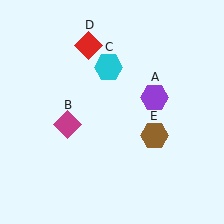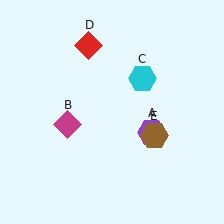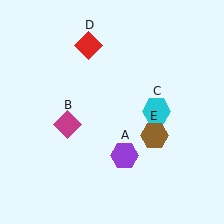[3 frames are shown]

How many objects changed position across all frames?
2 objects changed position: purple hexagon (object A), cyan hexagon (object C).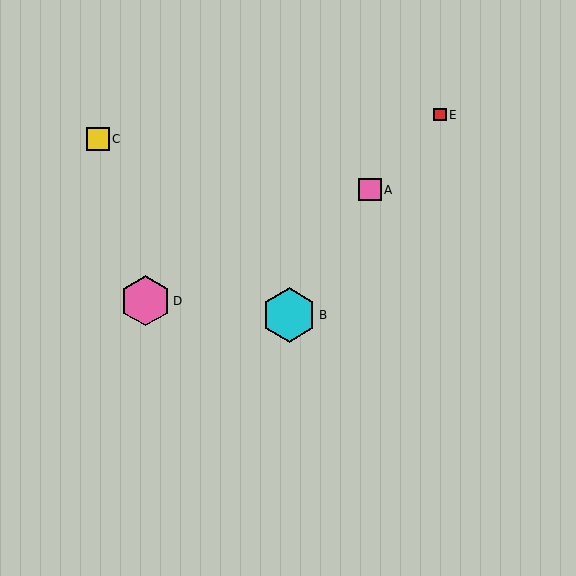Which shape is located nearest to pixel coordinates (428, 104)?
The red square (labeled E) at (440, 115) is nearest to that location.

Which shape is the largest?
The cyan hexagon (labeled B) is the largest.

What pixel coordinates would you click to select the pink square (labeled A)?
Click at (370, 190) to select the pink square A.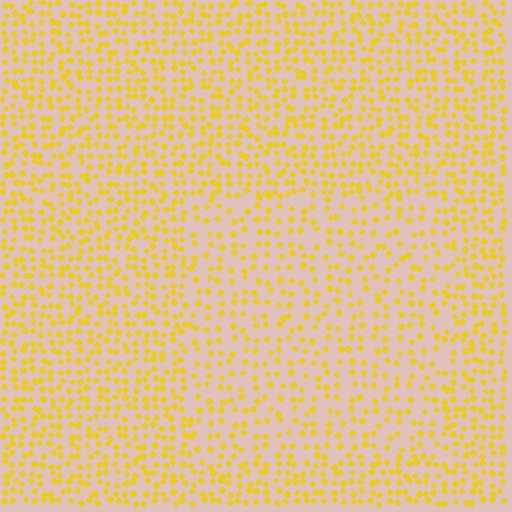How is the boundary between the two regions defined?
The boundary is defined by a change in element density (approximately 1.6x ratio). All elements are the same color, size, and shape.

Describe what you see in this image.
The image contains small yellow elements arranged at two different densities. A rectangle-shaped region is visible where the elements are less densely packed than the surrounding area.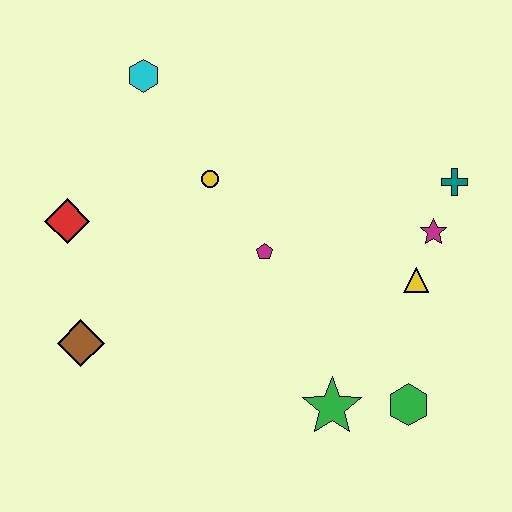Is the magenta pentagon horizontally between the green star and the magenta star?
No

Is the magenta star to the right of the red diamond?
Yes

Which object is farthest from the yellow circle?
The green hexagon is farthest from the yellow circle.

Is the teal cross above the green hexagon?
Yes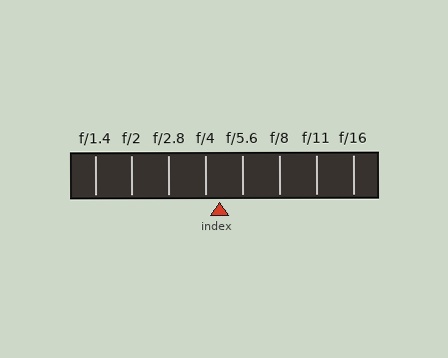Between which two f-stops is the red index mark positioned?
The index mark is between f/4 and f/5.6.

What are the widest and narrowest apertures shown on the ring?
The widest aperture shown is f/1.4 and the narrowest is f/16.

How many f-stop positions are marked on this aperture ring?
There are 8 f-stop positions marked.